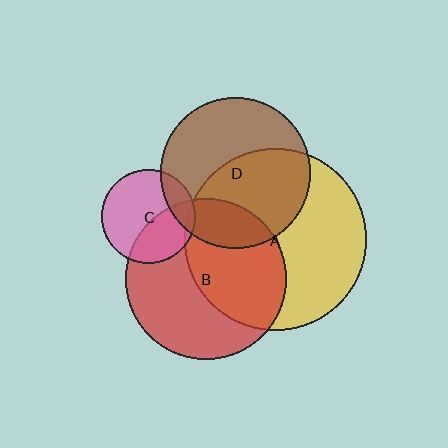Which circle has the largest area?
Circle A (yellow).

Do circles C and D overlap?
Yes.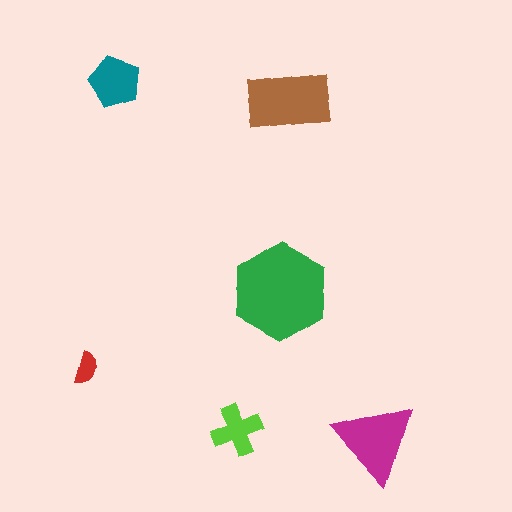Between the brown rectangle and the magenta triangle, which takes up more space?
The brown rectangle.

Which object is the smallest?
The red semicircle.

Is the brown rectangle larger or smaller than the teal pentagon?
Larger.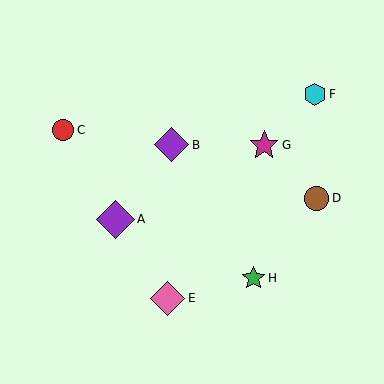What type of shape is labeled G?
Shape G is a magenta star.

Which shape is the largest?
The purple diamond (labeled A) is the largest.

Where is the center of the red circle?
The center of the red circle is at (63, 130).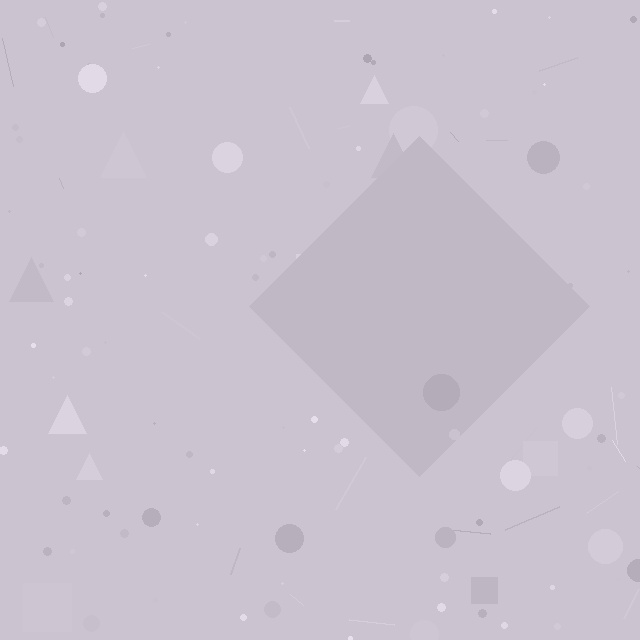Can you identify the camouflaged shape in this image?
The camouflaged shape is a diamond.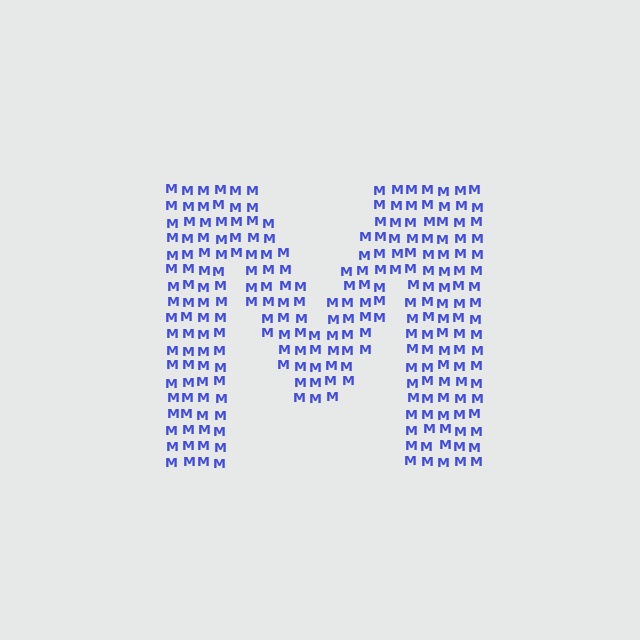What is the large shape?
The large shape is the letter M.